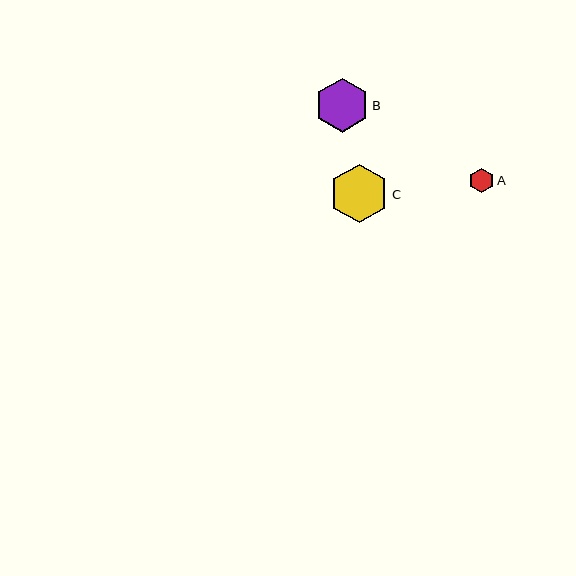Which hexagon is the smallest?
Hexagon A is the smallest with a size of approximately 25 pixels.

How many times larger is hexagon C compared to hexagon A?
Hexagon C is approximately 2.4 times the size of hexagon A.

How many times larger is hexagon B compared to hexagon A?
Hexagon B is approximately 2.2 times the size of hexagon A.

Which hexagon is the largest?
Hexagon C is the largest with a size of approximately 59 pixels.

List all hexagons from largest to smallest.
From largest to smallest: C, B, A.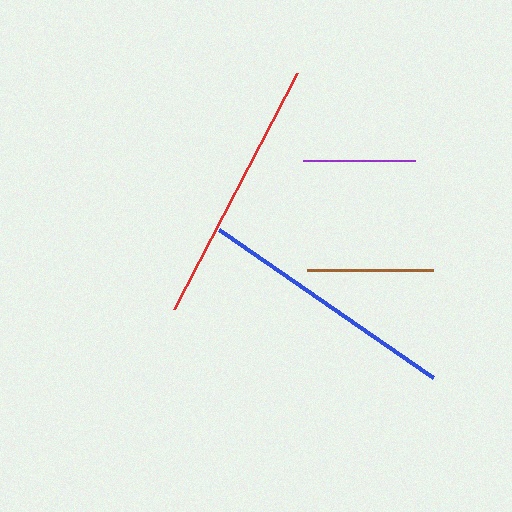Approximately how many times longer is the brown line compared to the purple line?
The brown line is approximately 1.1 times the length of the purple line.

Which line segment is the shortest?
The purple line is the shortest at approximately 112 pixels.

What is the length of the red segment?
The red segment is approximately 265 pixels long.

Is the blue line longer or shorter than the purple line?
The blue line is longer than the purple line.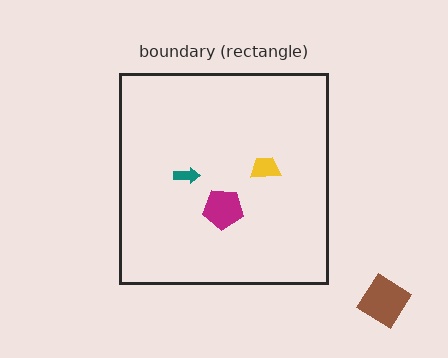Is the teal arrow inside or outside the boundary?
Inside.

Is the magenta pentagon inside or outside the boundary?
Inside.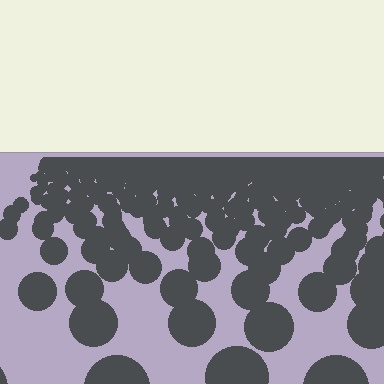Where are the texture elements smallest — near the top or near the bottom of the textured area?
Near the top.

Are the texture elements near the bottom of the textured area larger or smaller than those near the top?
Larger. Near the bottom, elements are closer to the viewer and appear at a bigger on-screen size.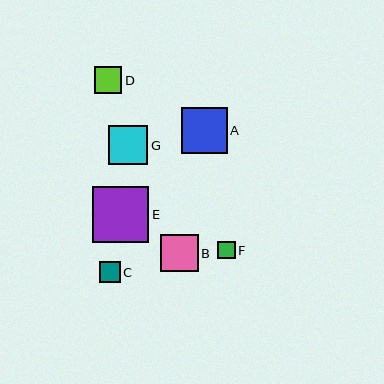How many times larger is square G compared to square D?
Square G is approximately 1.5 times the size of square D.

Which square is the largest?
Square E is the largest with a size of approximately 57 pixels.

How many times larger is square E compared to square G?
Square E is approximately 1.5 times the size of square G.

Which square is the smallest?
Square F is the smallest with a size of approximately 17 pixels.